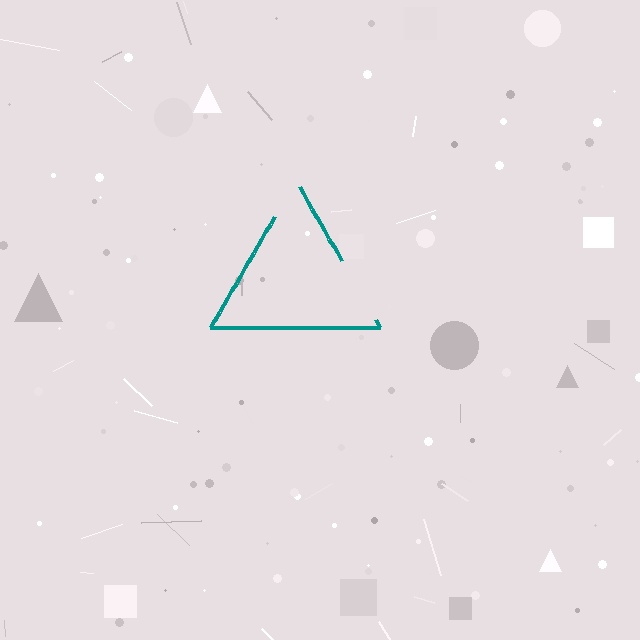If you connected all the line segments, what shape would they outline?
They would outline a triangle.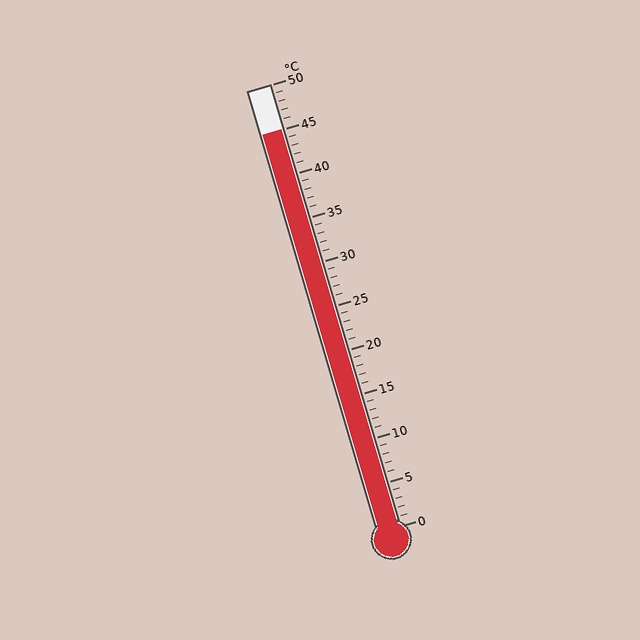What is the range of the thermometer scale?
The thermometer scale ranges from 0°C to 50°C.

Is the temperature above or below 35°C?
The temperature is above 35°C.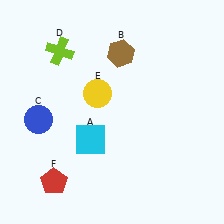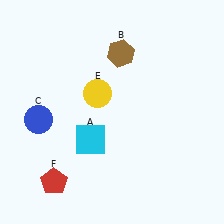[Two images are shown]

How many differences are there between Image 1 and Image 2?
There is 1 difference between the two images.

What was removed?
The lime cross (D) was removed in Image 2.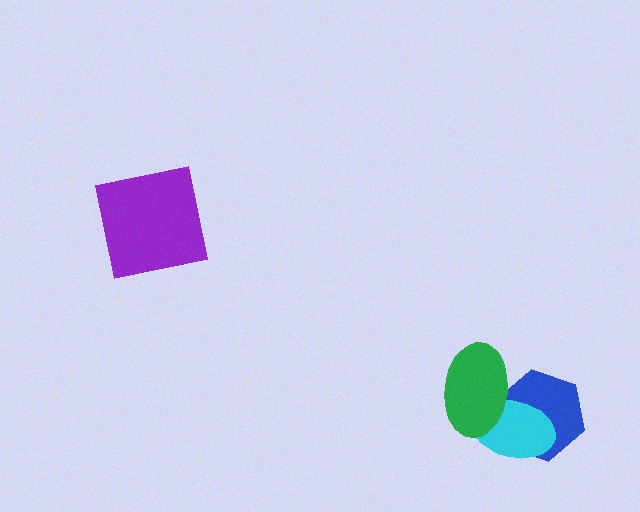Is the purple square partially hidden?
No, no other shape covers it.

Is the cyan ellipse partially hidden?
Yes, it is partially covered by another shape.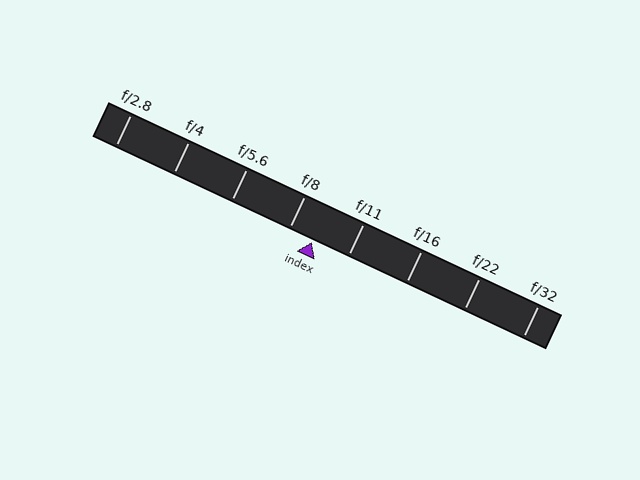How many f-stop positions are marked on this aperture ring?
There are 8 f-stop positions marked.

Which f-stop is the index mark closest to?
The index mark is closest to f/8.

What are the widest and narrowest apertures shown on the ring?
The widest aperture shown is f/2.8 and the narrowest is f/32.